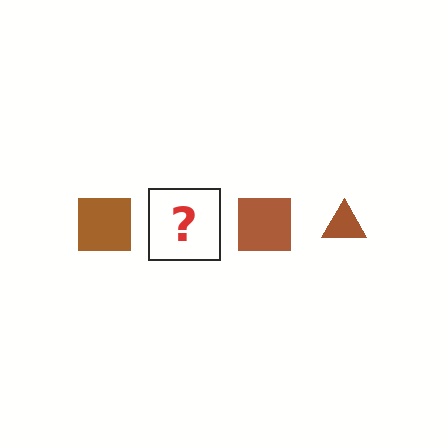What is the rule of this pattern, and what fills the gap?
The rule is that the pattern cycles through square, triangle shapes in brown. The gap should be filled with a brown triangle.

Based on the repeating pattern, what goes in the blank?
The blank should be a brown triangle.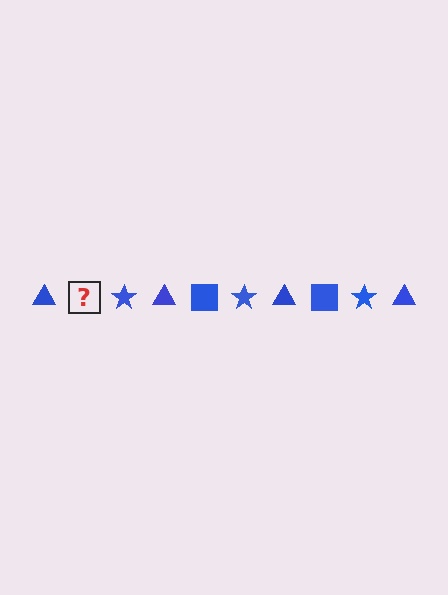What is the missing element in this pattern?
The missing element is a blue square.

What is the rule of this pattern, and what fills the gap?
The rule is that the pattern cycles through triangle, square, star shapes in blue. The gap should be filled with a blue square.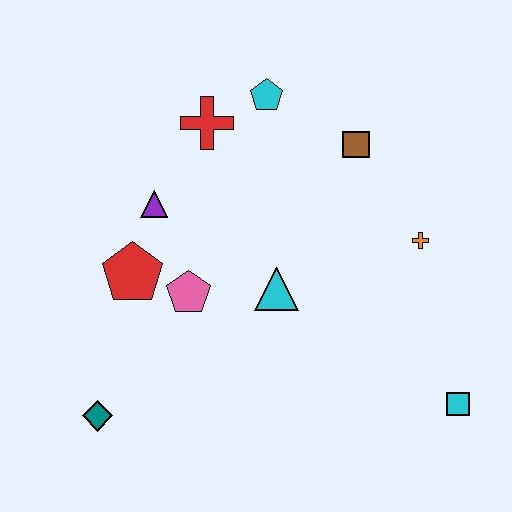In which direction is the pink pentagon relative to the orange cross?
The pink pentagon is to the left of the orange cross.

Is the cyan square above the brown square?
No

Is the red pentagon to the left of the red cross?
Yes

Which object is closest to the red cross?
The cyan pentagon is closest to the red cross.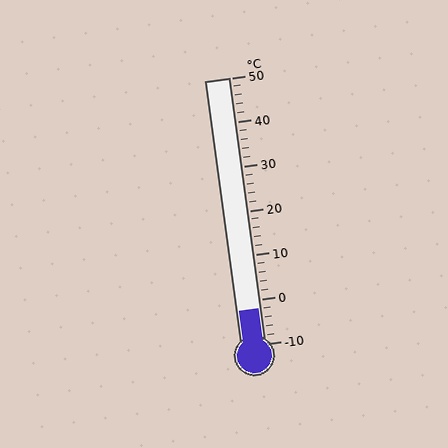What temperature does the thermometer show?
The thermometer shows approximately -2°C.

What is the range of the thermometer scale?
The thermometer scale ranges from -10°C to 50°C.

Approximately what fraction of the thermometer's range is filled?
The thermometer is filled to approximately 15% of its range.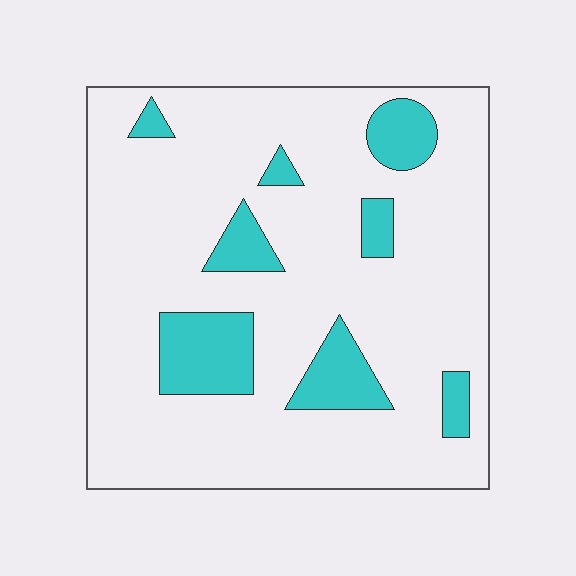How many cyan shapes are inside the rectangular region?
8.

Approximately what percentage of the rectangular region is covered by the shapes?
Approximately 15%.